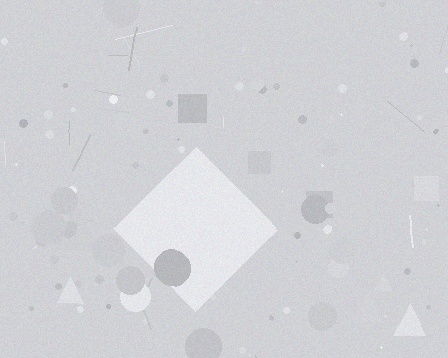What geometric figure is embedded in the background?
A diamond is embedded in the background.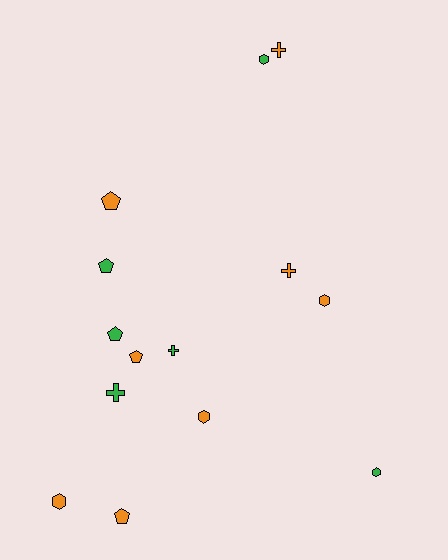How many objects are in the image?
There are 14 objects.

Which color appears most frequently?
Orange, with 8 objects.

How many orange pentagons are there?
There are 3 orange pentagons.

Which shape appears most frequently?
Hexagon, with 5 objects.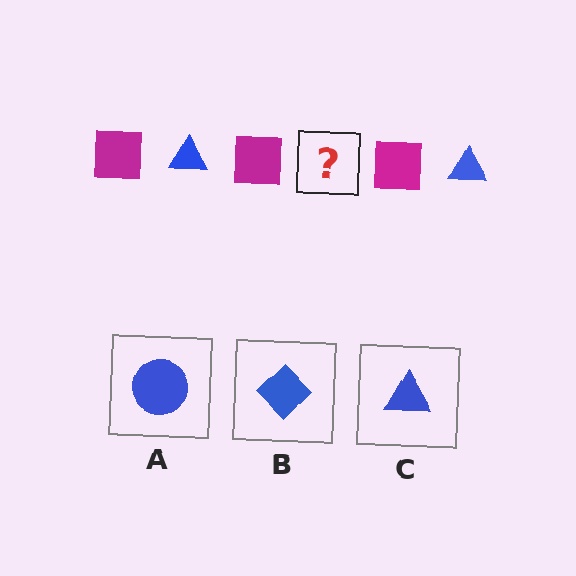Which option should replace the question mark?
Option C.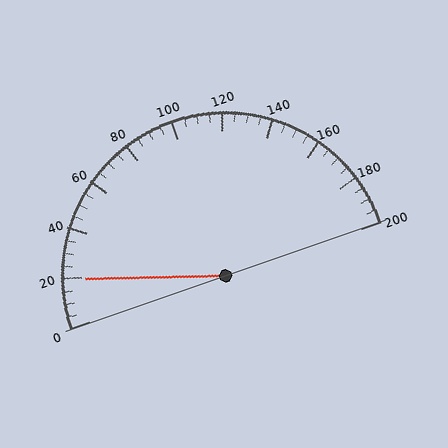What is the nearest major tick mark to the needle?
The nearest major tick mark is 20.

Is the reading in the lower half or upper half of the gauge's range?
The reading is in the lower half of the range (0 to 200).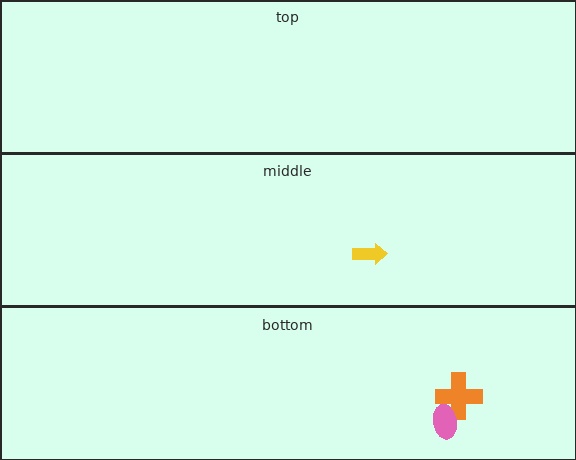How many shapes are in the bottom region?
2.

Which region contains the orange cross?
The bottom region.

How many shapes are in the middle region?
1.